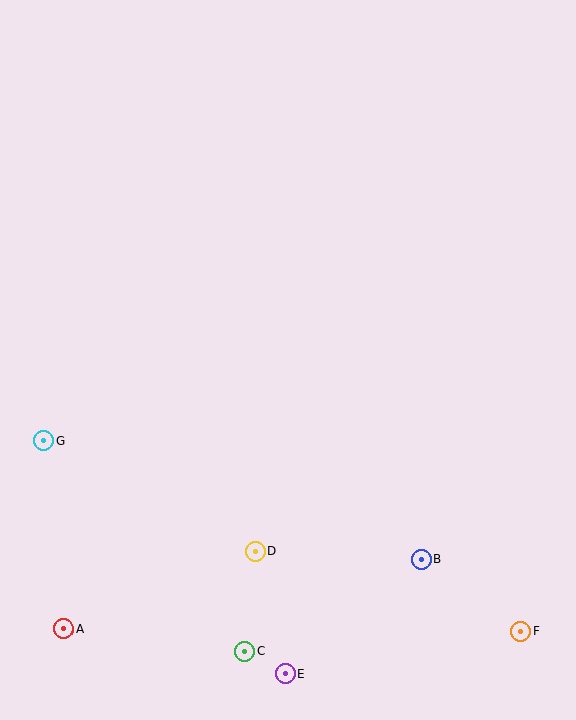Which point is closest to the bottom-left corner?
Point A is closest to the bottom-left corner.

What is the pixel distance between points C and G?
The distance between C and G is 291 pixels.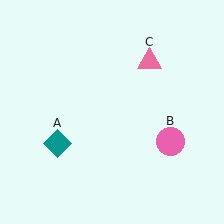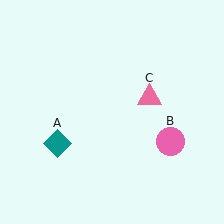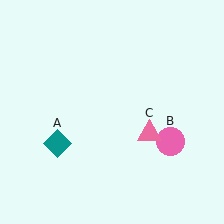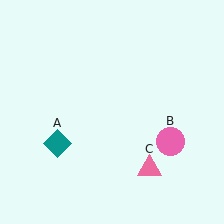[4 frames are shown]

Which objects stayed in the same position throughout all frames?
Teal diamond (object A) and pink circle (object B) remained stationary.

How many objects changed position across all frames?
1 object changed position: pink triangle (object C).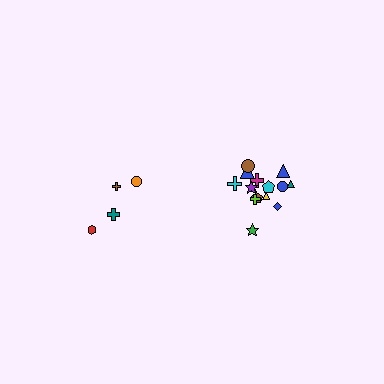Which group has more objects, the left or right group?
The right group.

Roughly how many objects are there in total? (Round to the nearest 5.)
Roughly 20 objects in total.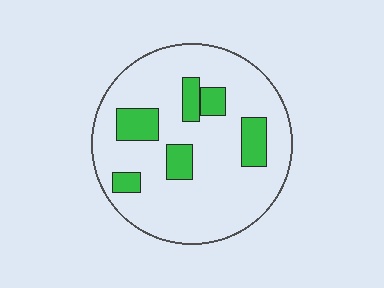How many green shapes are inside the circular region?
6.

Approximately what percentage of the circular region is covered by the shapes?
Approximately 20%.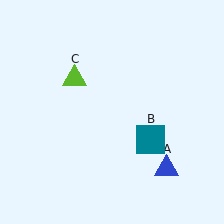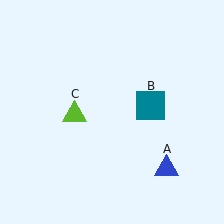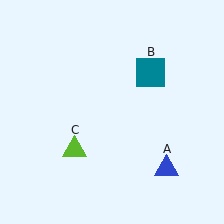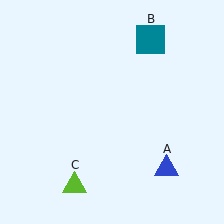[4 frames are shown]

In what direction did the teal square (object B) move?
The teal square (object B) moved up.